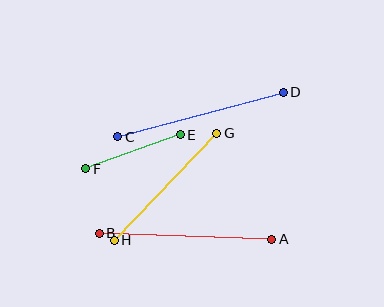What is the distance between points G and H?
The distance is approximately 148 pixels.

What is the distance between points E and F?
The distance is approximately 100 pixels.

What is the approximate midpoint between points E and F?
The midpoint is at approximately (133, 152) pixels.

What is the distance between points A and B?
The distance is approximately 173 pixels.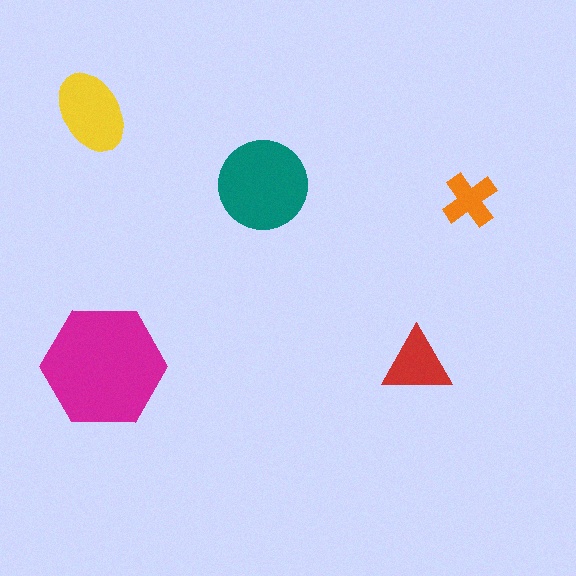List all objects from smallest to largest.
The orange cross, the red triangle, the yellow ellipse, the teal circle, the magenta hexagon.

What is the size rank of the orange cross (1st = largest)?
5th.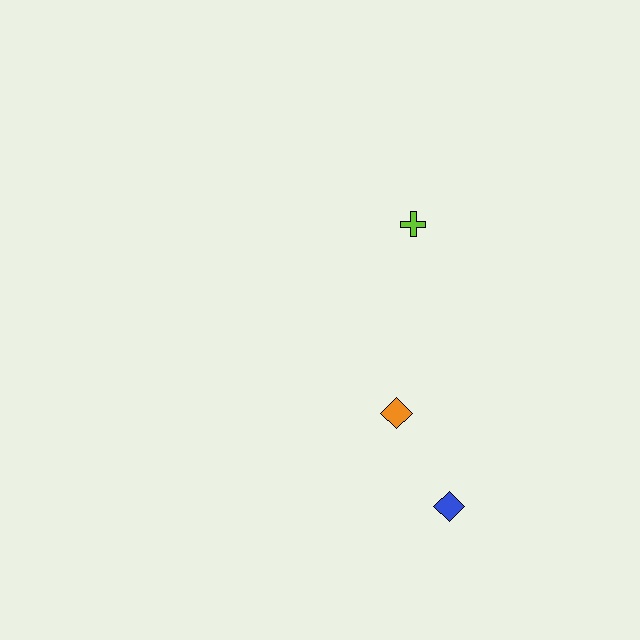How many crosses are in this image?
There is 1 cross.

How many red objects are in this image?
There are no red objects.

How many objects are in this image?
There are 3 objects.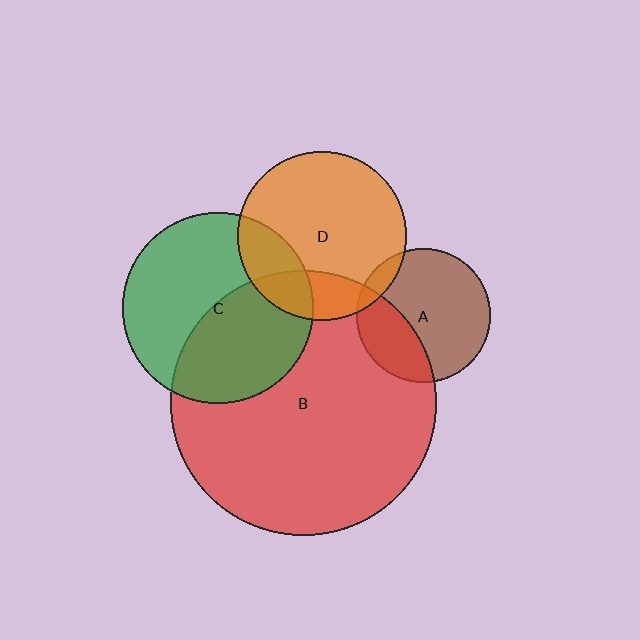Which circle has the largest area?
Circle B (red).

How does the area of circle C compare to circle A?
Approximately 2.0 times.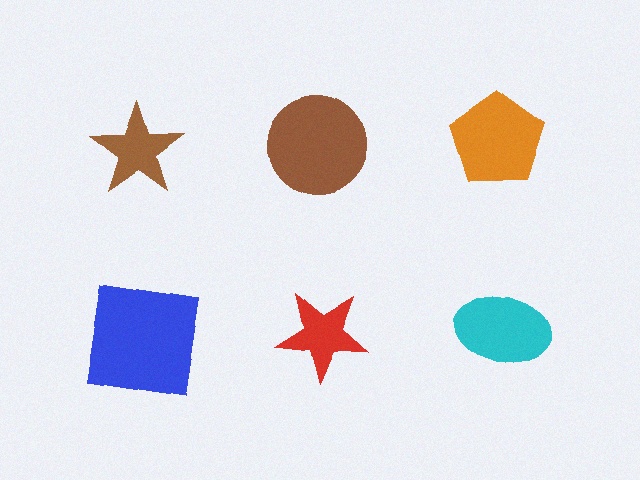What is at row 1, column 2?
A brown circle.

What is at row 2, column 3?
A cyan ellipse.